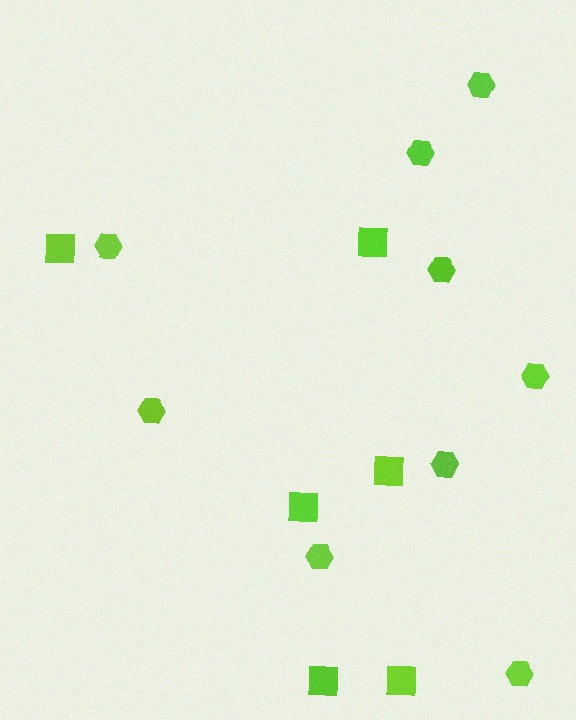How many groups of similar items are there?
There are 2 groups: one group of squares (6) and one group of hexagons (9).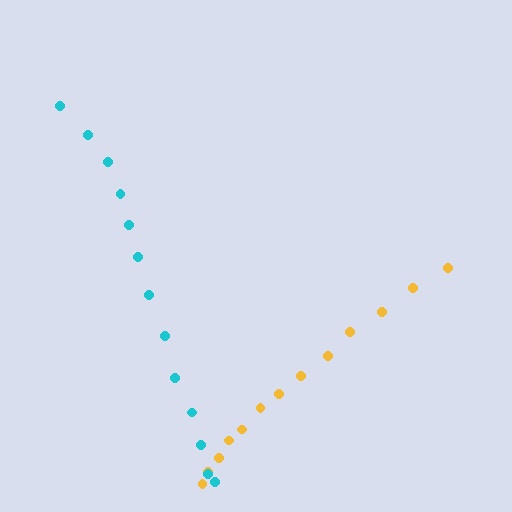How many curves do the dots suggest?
There are 2 distinct paths.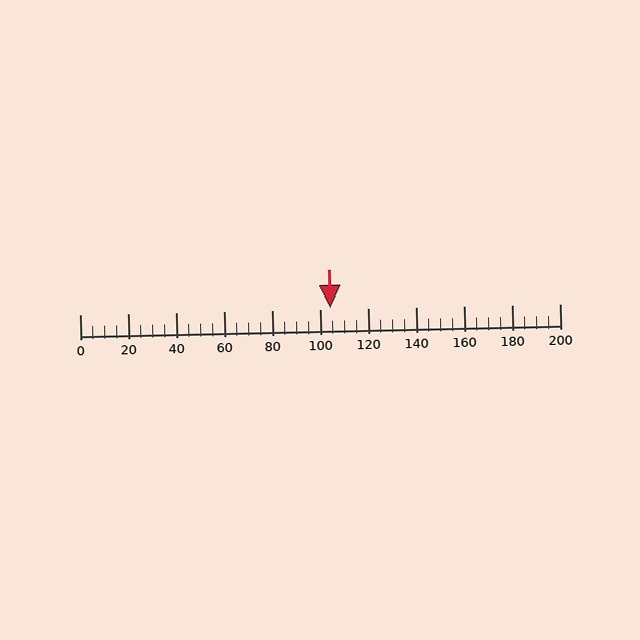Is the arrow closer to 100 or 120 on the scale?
The arrow is closer to 100.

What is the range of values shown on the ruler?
The ruler shows values from 0 to 200.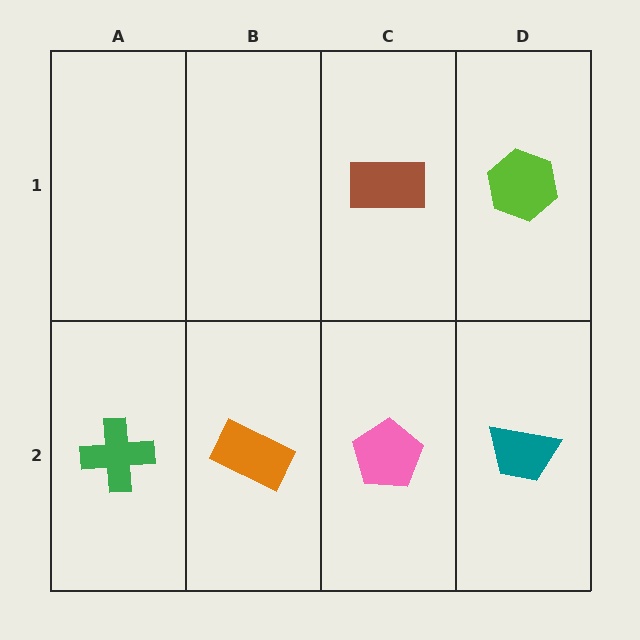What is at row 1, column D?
A lime hexagon.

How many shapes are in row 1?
2 shapes.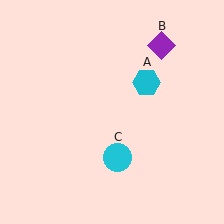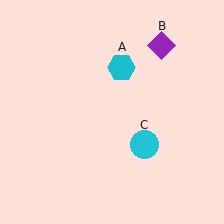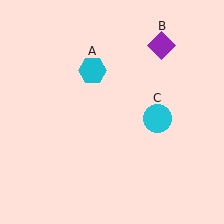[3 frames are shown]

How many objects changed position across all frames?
2 objects changed position: cyan hexagon (object A), cyan circle (object C).